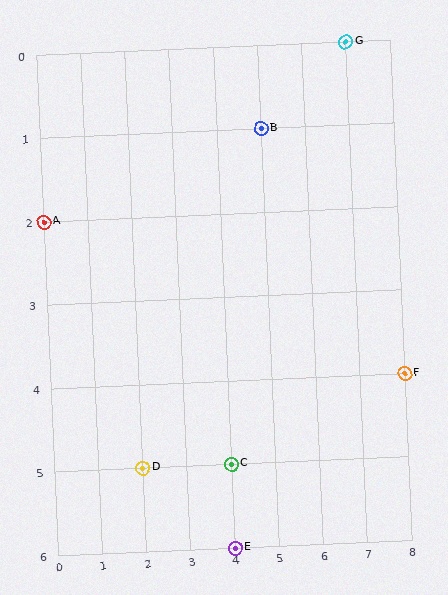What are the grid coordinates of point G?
Point G is at grid coordinates (7, 0).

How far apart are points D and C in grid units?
Points D and C are 2 columns apart.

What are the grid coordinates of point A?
Point A is at grid coordinates (0, 2).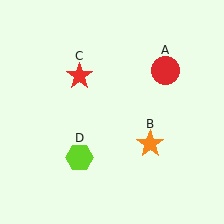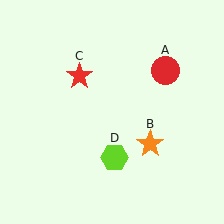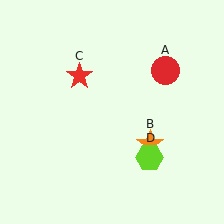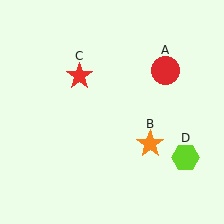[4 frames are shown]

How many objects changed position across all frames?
1 object changed position: lime hexagon (object D).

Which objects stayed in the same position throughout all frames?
Red circle (object A) and orange star (object B) and red star (object C) remained stationary.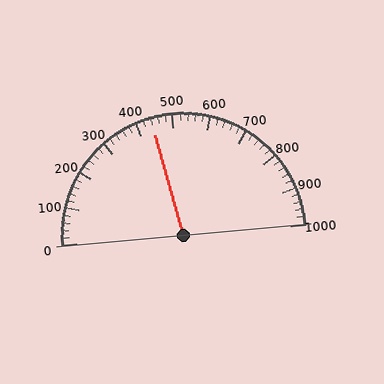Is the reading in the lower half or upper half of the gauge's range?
The reading is in the lower half of the range (0 to 1000).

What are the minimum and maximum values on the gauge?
The gauge ranges from 0 to 1000.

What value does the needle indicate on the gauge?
The needle indicates approximately 440.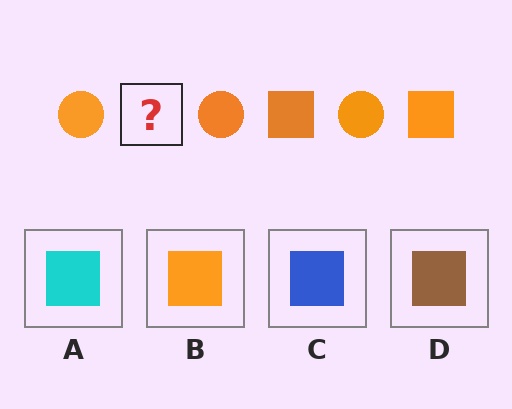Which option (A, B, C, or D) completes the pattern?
B.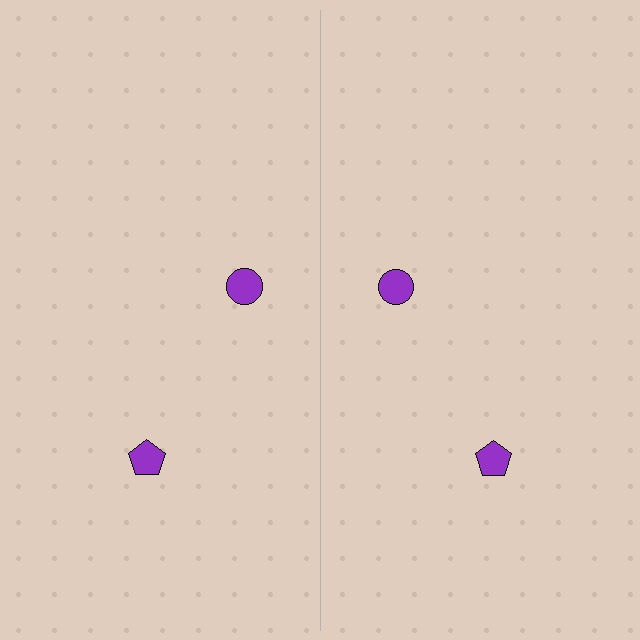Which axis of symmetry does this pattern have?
The pattern has a vertical axis of symmetry running through the center of the image.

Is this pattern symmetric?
Yes, this pattern has bilateral (reflection) symmetry.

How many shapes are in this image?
There are 4 shapes in this image.